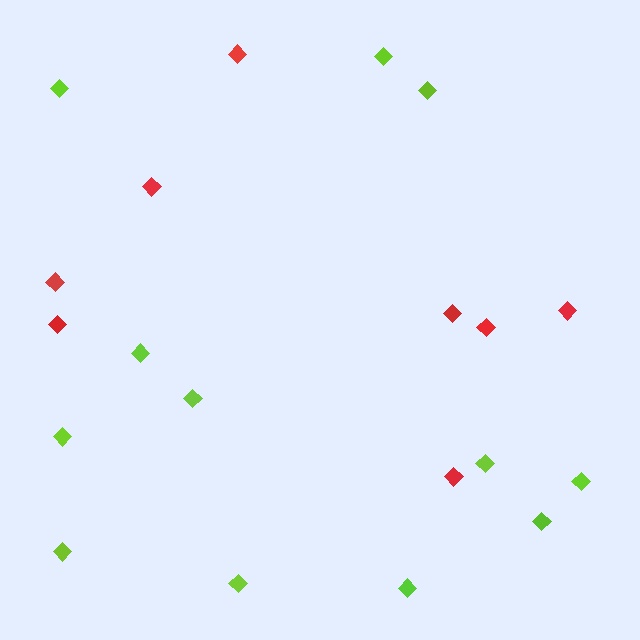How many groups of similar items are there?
There are 2 groups: one group of lime diamonds (12) and one group of red diamonds (8).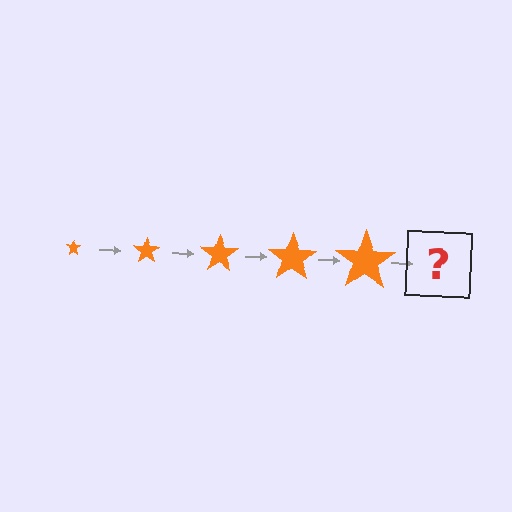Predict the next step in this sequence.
The next step is an orange star, larger than the previous one.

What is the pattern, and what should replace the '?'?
The pattern is that the star gets progressively larger each step. The '?' should be an orange star, larger than the previous one.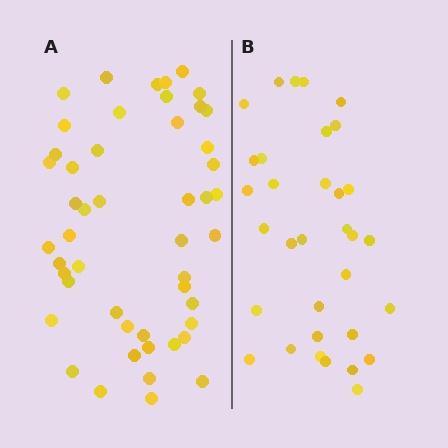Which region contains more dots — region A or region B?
Region A (the left region) has more dots.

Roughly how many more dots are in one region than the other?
Region A has approximately 15 more dots than region B.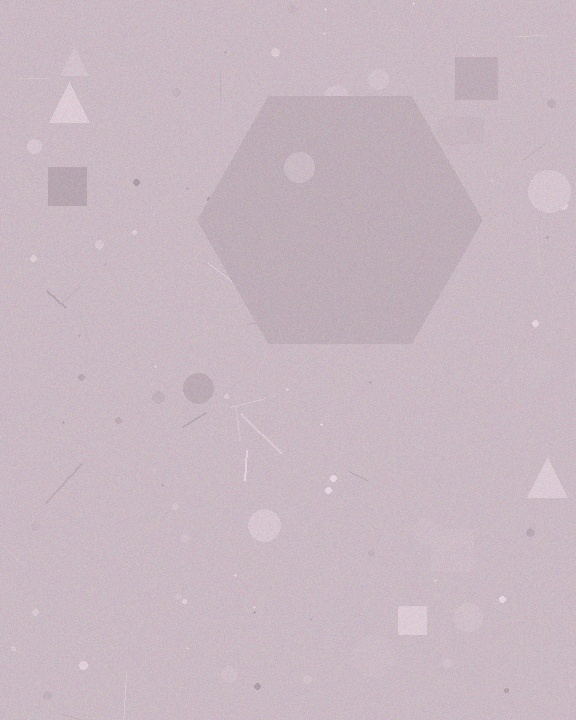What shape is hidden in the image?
A hexagon is hidden in the image.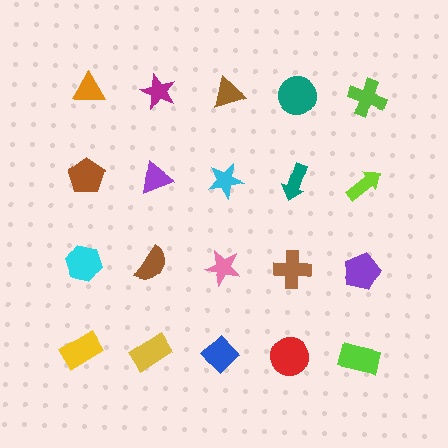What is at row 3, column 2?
A brown semicircle.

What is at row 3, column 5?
A purple pentagon.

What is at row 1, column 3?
A brown triangle.